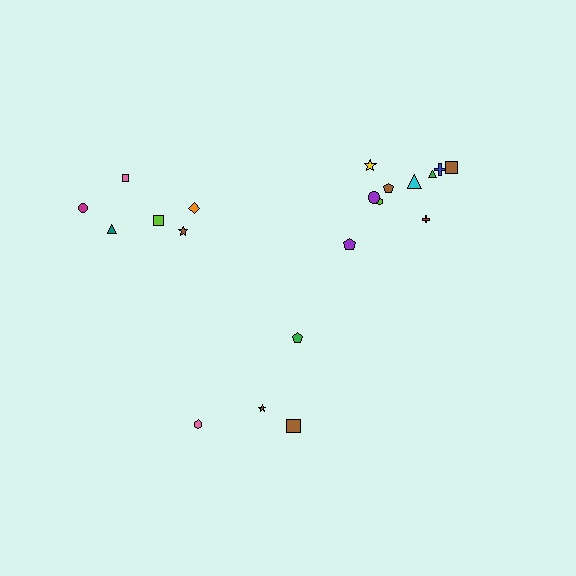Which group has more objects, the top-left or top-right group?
The top-right group.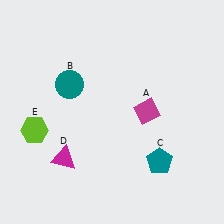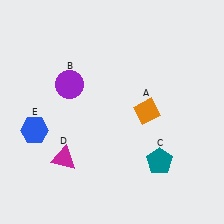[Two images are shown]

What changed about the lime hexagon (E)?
In Image 1, E is lime. In Image 2, it changed to blue.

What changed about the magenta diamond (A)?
In Image 1, A is magenta. In Image 2, it changed to orange.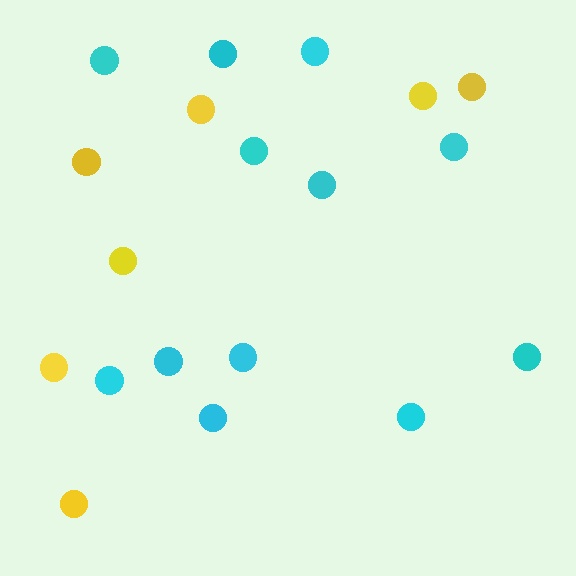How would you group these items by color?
There are 2 groups: one group of yellow circles (7) and one group of cyan circles (12).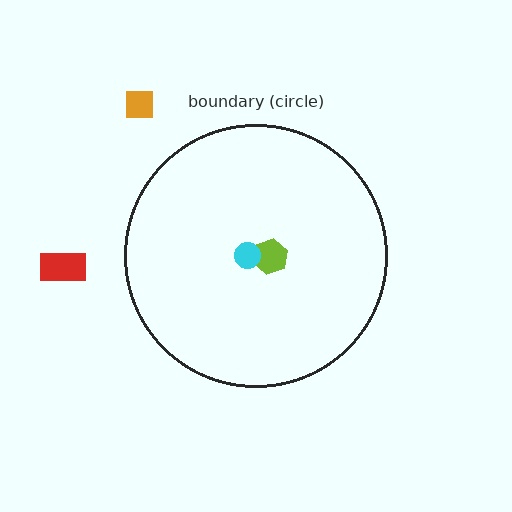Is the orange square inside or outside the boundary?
Outside.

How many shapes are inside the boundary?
2 inside, 2 outside.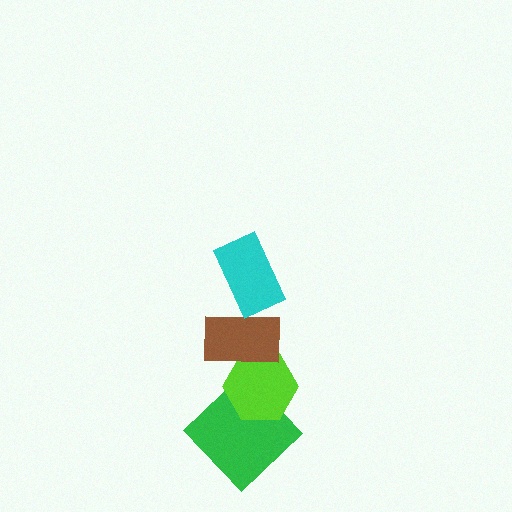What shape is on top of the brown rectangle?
The cyan rectangle is on top of the brown rectangle.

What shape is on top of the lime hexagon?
The brown rectangle is on top of the lime hexagon.